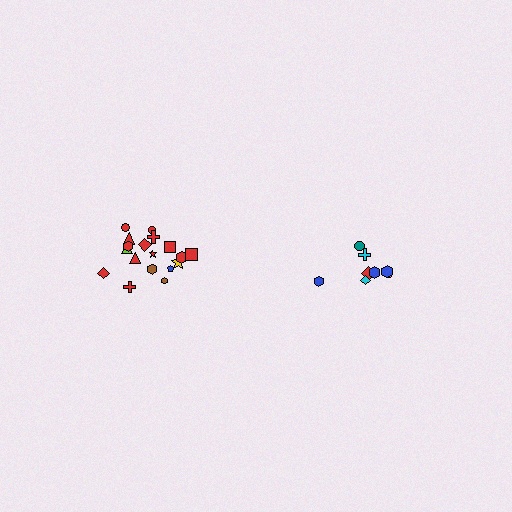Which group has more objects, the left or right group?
The left group.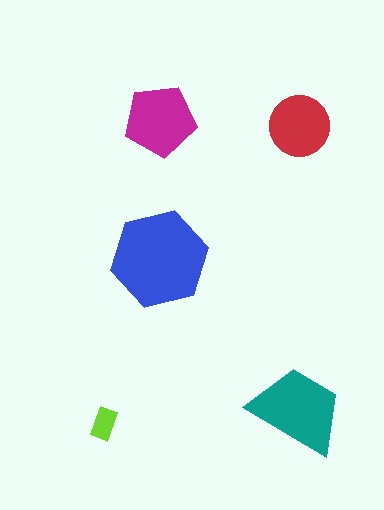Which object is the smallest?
The lime rectangle.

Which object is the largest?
The blue hexagon.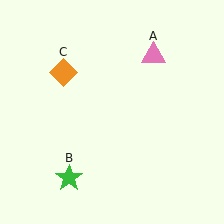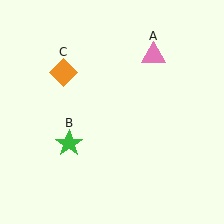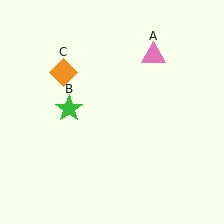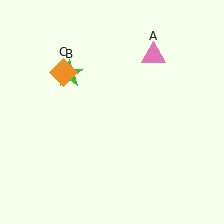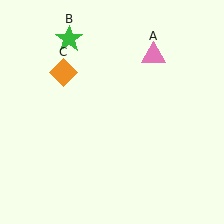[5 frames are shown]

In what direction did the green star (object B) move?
The green star (object B) moved up.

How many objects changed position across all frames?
1 object changed position: green star (object B).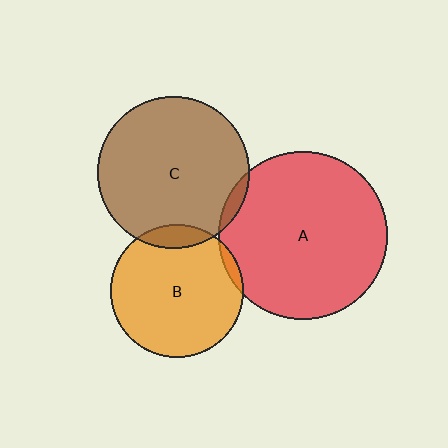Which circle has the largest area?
Circle A (red).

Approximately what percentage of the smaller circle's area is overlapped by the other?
Approximately 5%.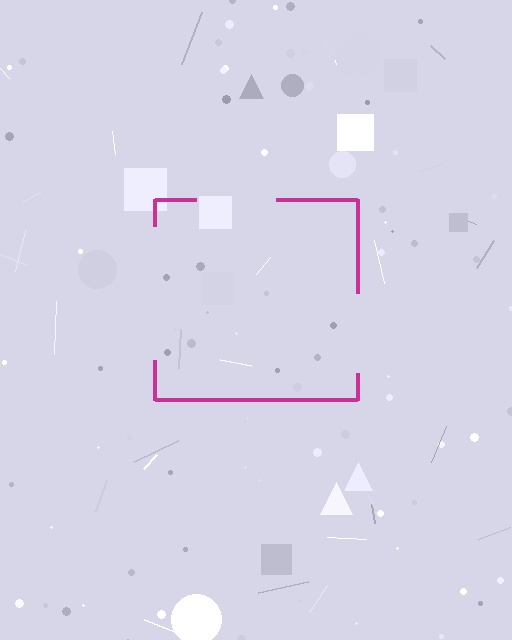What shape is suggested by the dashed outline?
The dashed outline suggests a square.